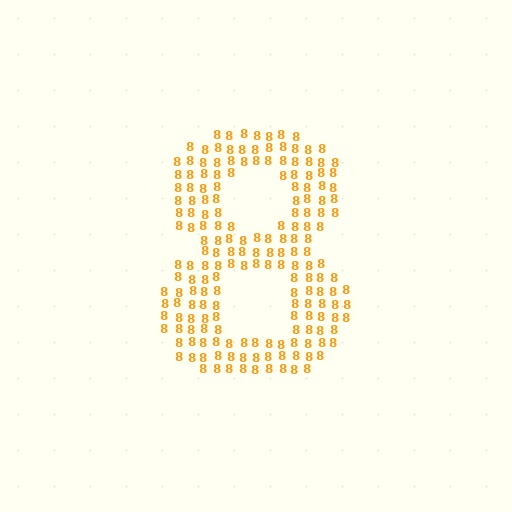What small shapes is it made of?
It is made of small digit 8's.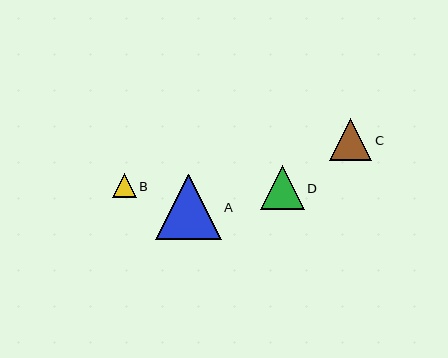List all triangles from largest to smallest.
From largest to smallest: A, D, C, B.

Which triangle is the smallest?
Triangle B is the smallest with a size of approximately 24 pixels.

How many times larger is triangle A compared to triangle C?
Triangle A is approximately 1.6 times the size of triangle C.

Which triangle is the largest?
Triangle A is the largest with a size of approximately 65 pixels.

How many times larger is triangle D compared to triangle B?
Triangle D is approximately 1.9 times the size of triangle B.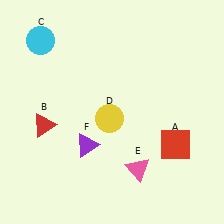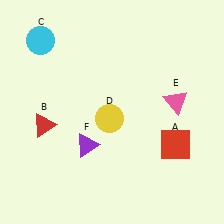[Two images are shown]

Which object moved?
The pink triangle (E) moved up.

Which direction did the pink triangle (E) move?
The pink triangle (E) moved up.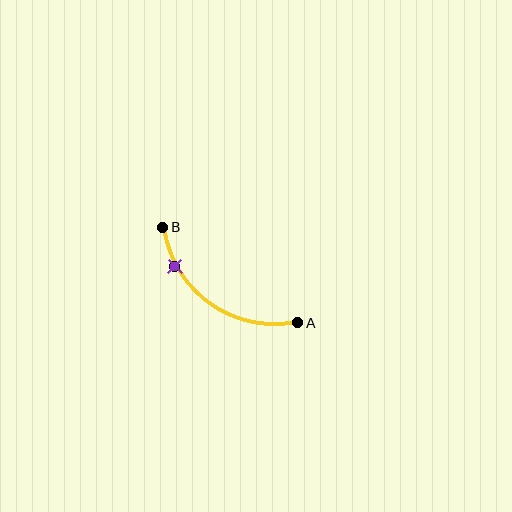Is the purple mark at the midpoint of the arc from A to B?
No. The purple mark lies on the arc but is closer to endpoint B. The arc midpoint would be at the point on the curve equidistant along the arc from both A and B.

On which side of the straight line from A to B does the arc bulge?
The arc bulges below and to the left of the straight line connecting A and B.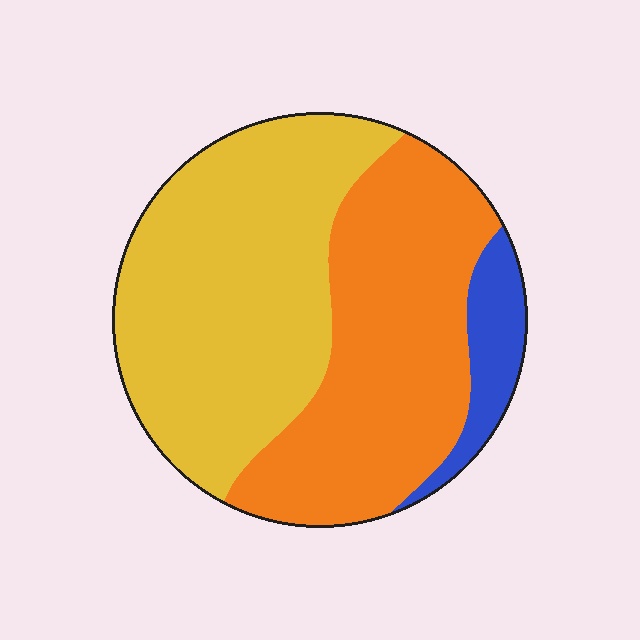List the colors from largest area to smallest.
From largest to smallest: yellow, orange, blue.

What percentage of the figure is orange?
Orange takes up about two fifths (2/5) of the figure.